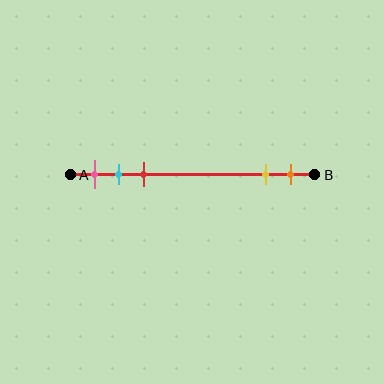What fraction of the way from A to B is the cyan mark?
The cyan mark is approximately 20% (0.2) of the way from A to B.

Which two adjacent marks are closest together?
The cyan and red marks are the closest adjacent pair.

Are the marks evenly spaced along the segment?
No, the marks are not evenly spaced.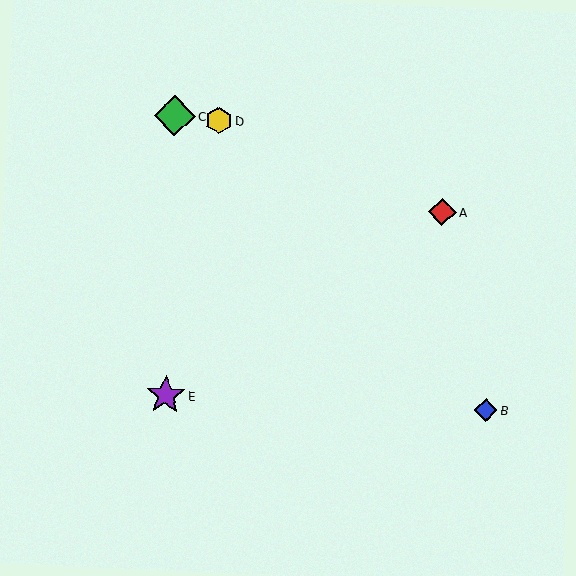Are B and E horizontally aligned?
Yes, both are at y≈410.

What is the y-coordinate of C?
Object C is at y≈116.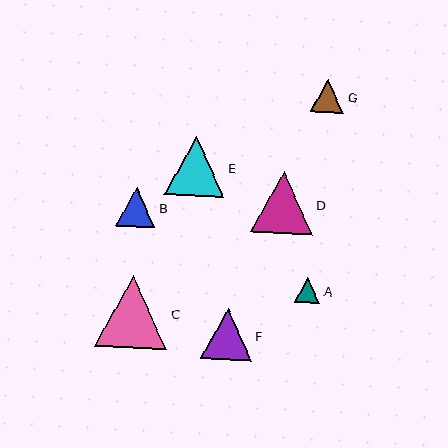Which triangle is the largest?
Triangle C is the largest with a size of approximately 72 pixels.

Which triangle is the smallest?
Triangle A is the smallest with a size of approximately 25 pixels.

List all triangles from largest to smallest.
From largest to smallest: C, D, E, F, B, G, A.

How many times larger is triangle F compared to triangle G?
Triangle F is approximately 1.5 times the size of triangle G.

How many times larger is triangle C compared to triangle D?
Triangle C is approximately 1.2 times the size of triangle D.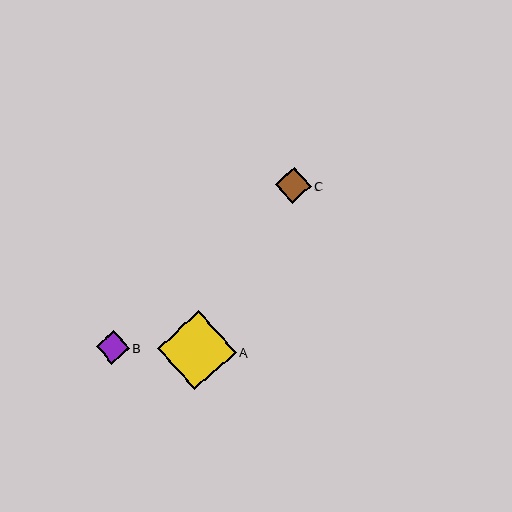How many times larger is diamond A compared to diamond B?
Diamond A is approximately 2.4 times the size of diamond B.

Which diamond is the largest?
Diamond A is the largest with a size of approximately 79 pixels.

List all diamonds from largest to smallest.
From largest to smallest: A, C, B.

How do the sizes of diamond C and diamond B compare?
Diamond C and diamond B are approximately the same size.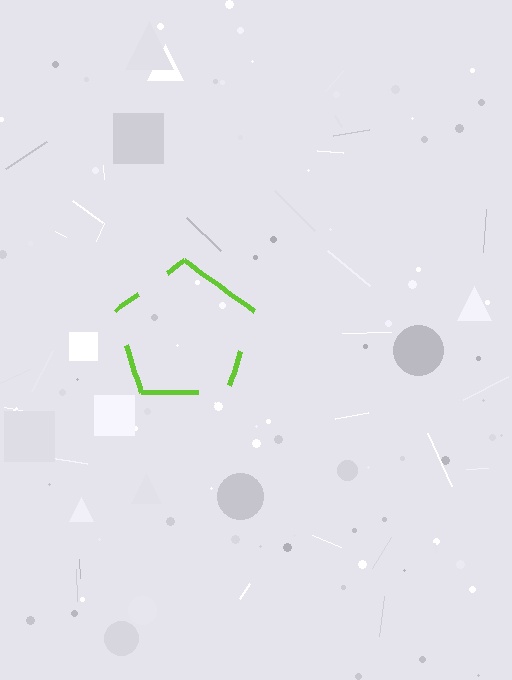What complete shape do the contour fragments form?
The contour fragments form a pentagon.